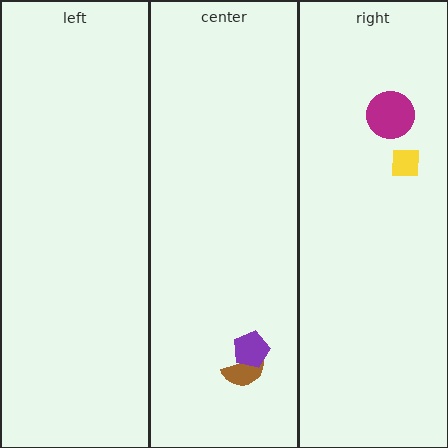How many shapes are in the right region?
2.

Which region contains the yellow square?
The right region.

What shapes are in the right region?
The magenta circle, the yellow square.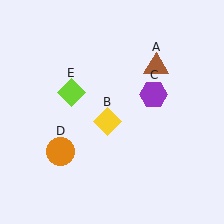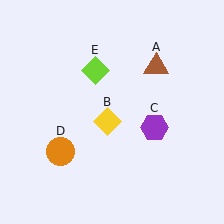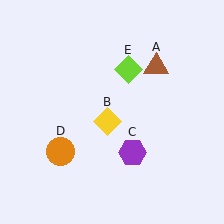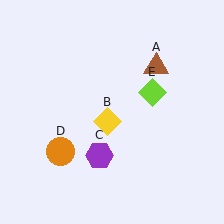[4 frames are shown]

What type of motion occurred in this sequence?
The purple hexagon (object C), lime diamond (object E) rotated clockwise around the center of the scene.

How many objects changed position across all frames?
2 objects changed position: purple hexagon (object C), lime diamond (object E).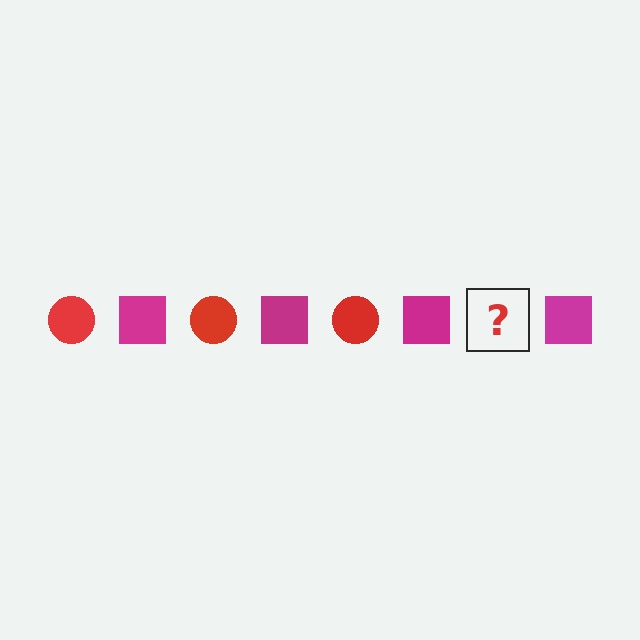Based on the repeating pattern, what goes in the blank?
The blank should be a red circle.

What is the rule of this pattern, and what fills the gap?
The rule is that the pattern alternates between red circle and magenta square. The gap should be filled with a red circle.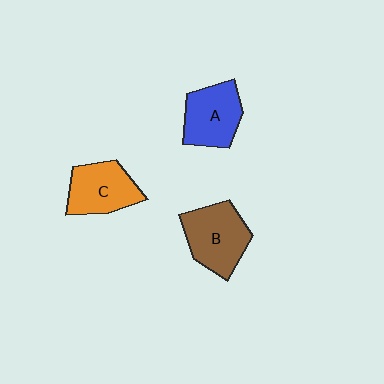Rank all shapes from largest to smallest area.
From largest to smallest: B (brown), A (blue), C (orange).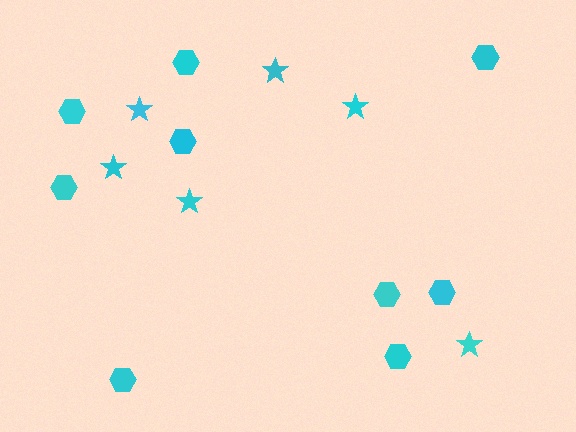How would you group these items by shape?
There are 2 groups: one group of hexagons (9) and one group of stars (6).